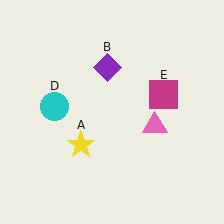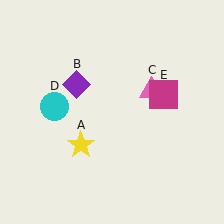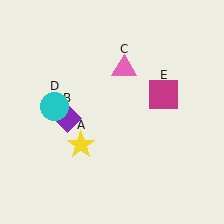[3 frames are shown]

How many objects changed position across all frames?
2 objects changed position: purple diamond (object B), pink triangle (object C).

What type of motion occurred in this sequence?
The purple diamond (object B), pink triangle (object C) rotated counterclockwise around the center of the scene.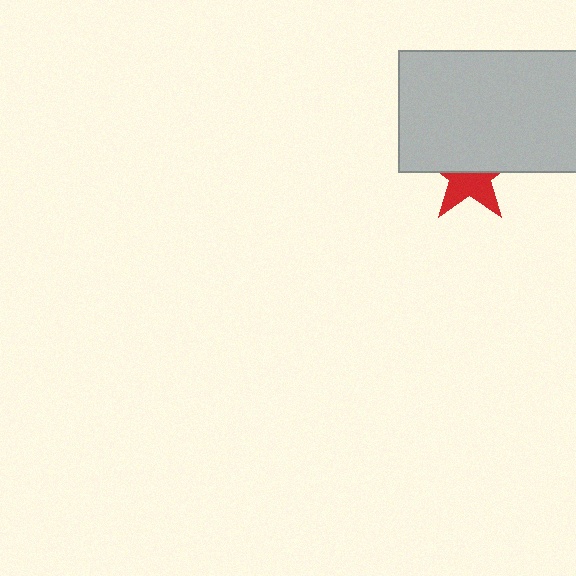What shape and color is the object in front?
The object in front is a light gray rectangle.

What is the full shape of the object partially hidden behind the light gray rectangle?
The partially hidden object is a red star.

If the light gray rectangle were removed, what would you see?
You would see the complete red star.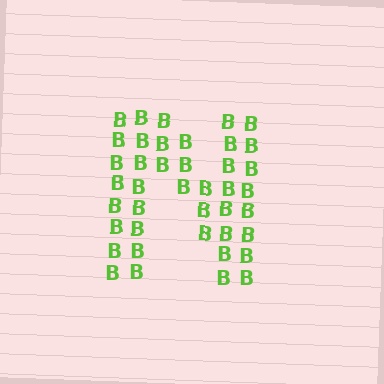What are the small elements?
The small elements are letter B's.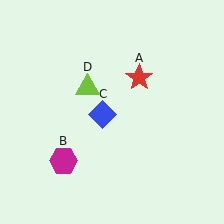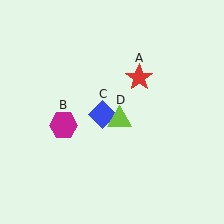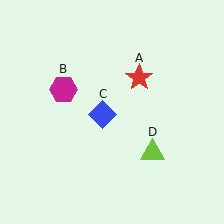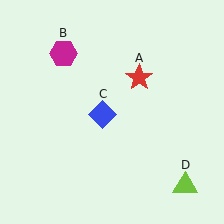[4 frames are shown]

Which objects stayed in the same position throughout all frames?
Red star (object A) and blue diamond (object C) remained stationary.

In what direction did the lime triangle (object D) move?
The lime triangle (object D) moved down and to the right.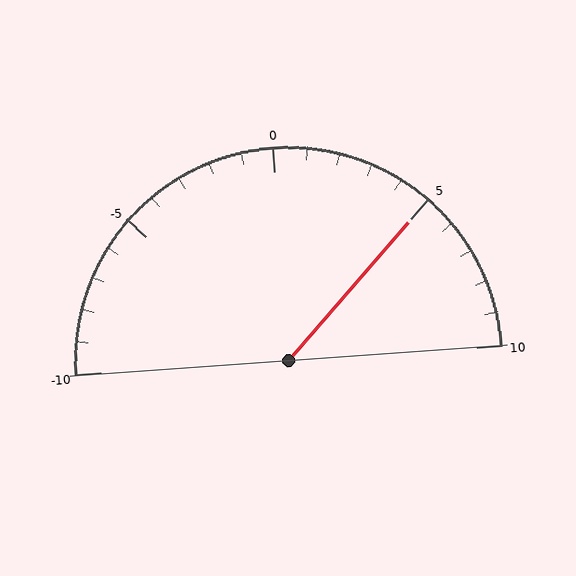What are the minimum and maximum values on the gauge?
The gauge ranges from -10 to 10.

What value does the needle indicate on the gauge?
The needle indicates approximately 5.